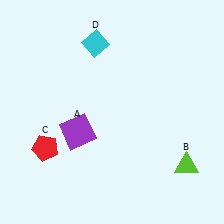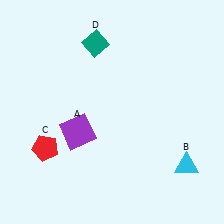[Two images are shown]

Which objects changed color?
B changed from lime to cyan. D changed from cyan to teal.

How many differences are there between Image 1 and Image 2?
There are 2 differences between the two images.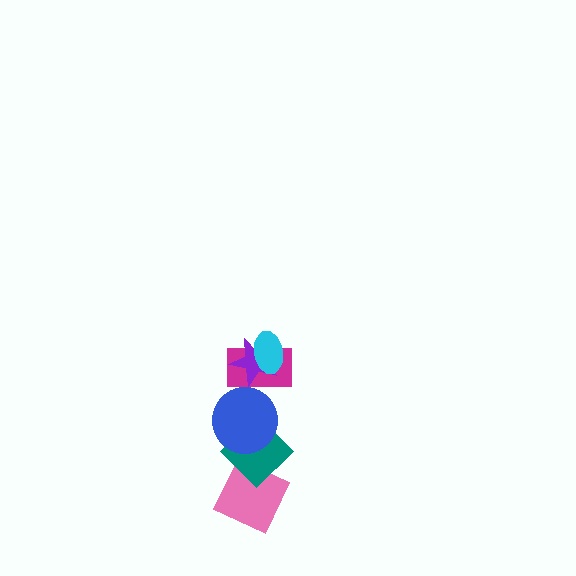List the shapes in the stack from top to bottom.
From top to bottom: the cyan ellipse, the purple star, the magenta rectangle, the blue circle, the teal diamond, the pink diamond.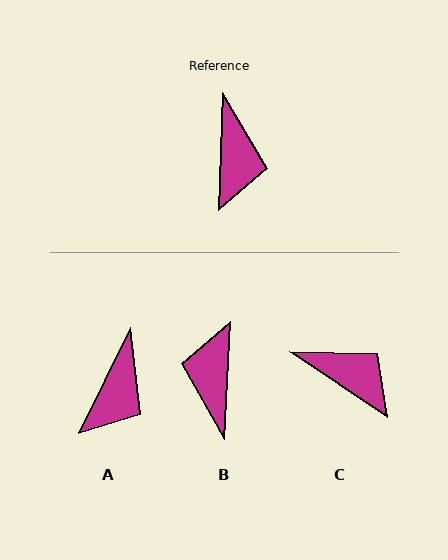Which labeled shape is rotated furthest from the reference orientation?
B, about 179 degrees away.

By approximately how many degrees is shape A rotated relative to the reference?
Approximately 24 degrees clockwise.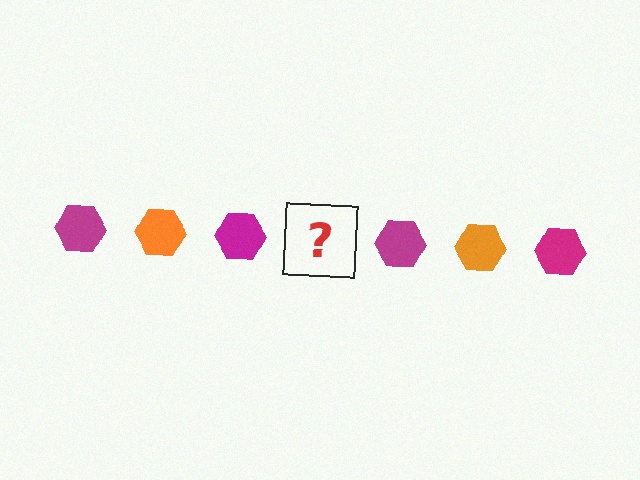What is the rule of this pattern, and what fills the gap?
The rule is that the pattern cycles through magenta, orange hexagons. The gap should be filled with an orange hexagon.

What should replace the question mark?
The question mark should be replaced with an orange hexagon.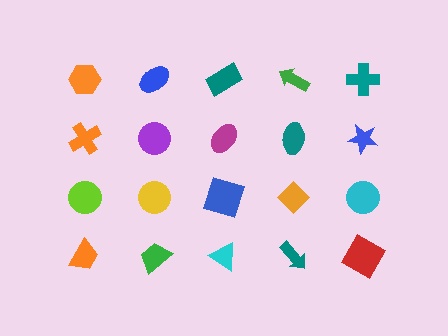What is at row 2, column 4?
A teal ellipse.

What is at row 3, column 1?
A lime circle.